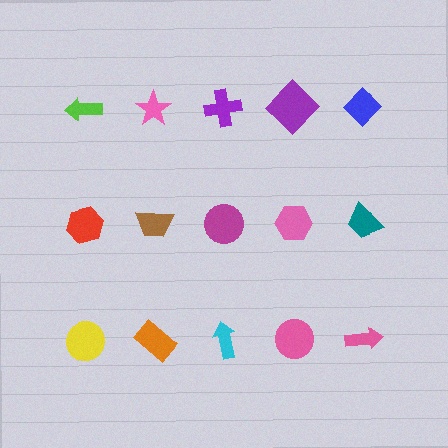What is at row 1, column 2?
A pink star.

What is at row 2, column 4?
A pink hexagon.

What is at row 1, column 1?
A lime arrow.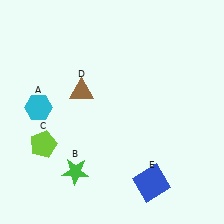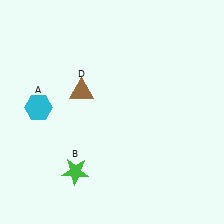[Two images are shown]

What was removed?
The lime pentagon (C), the blue square (E) were removed in Image 2.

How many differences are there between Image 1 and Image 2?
There are 2 differences between the two images.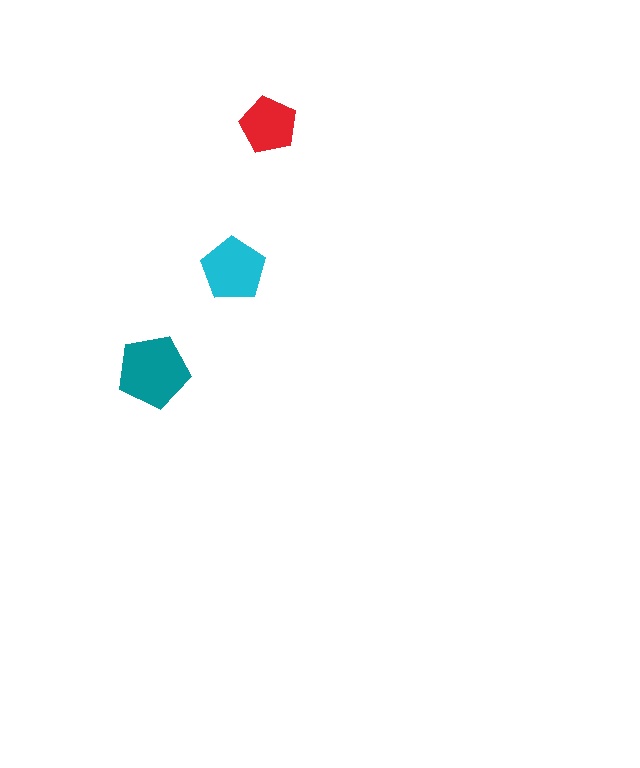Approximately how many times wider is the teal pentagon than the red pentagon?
About 1.5 times wider.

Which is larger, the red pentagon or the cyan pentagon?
The cyan one.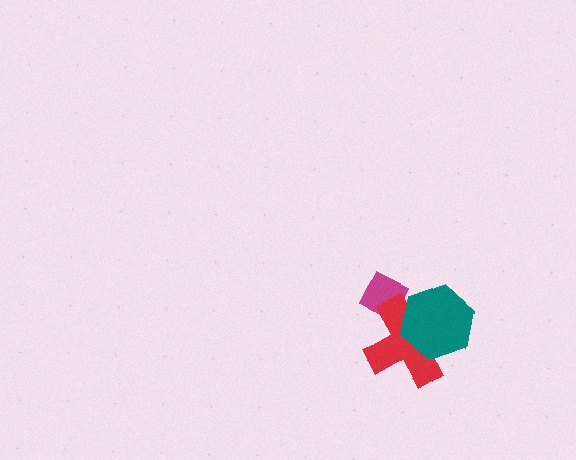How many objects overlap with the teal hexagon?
1 object overlaps with the teal hexagon.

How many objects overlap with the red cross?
2 objects overlap with the red cross.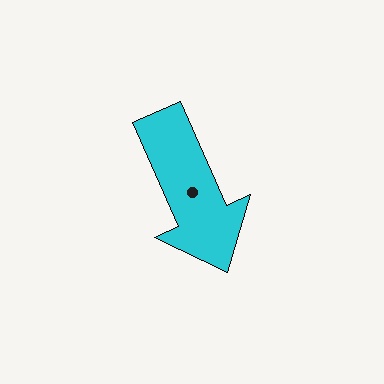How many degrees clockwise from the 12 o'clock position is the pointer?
Approximately 156 degrees.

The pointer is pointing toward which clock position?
Roughly 5 o'clock.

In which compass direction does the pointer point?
Southeast.